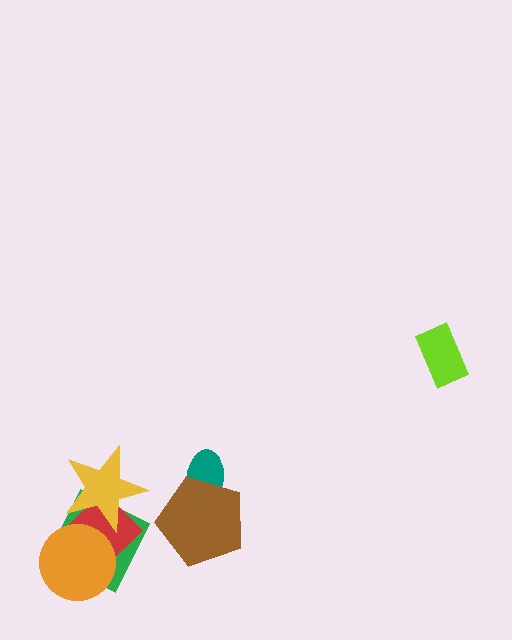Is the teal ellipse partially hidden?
Yes, it is partially covered by another shape.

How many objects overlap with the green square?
3 objects overlap with the green square.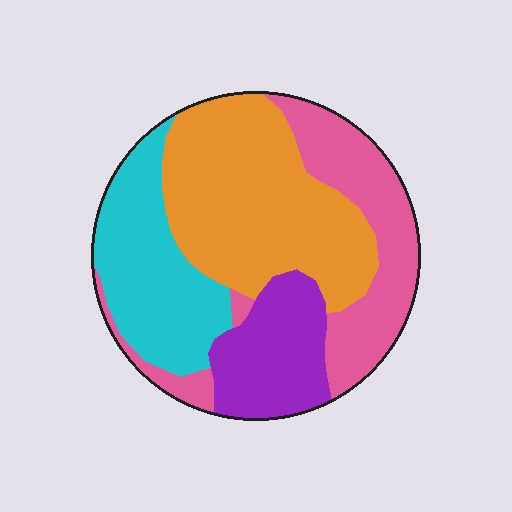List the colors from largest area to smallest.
From largest to smallest: orange, pink, cyan, purple.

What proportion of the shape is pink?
Pink takes up about one quarter (1/4) of the shape.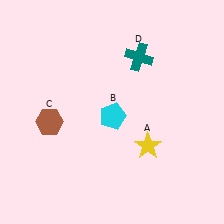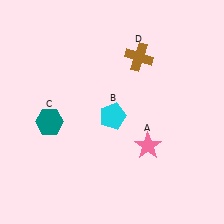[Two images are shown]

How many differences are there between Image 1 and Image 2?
There are 3 differences between the two images.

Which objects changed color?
A changed from yellow to pink. C changed from brown to teal. D changed from teal to brown.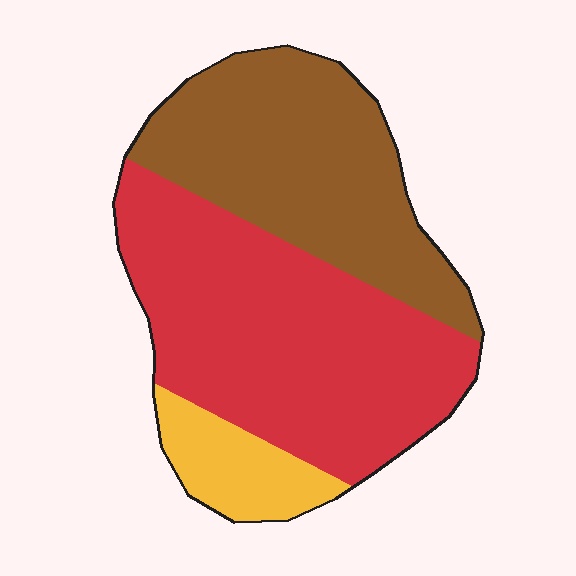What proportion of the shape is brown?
Brown covers roughly 40% of the shape.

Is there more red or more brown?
Red.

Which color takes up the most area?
Red, at roughly 50%.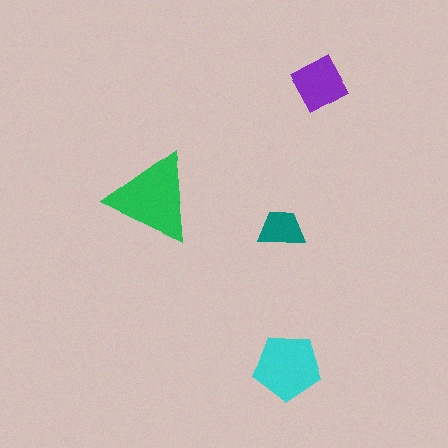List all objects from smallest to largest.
The teal trapezoid, the purple diamond, the cyan pentagon, the green triangle.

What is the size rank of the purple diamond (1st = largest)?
3rd.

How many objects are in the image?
There are 4 objects in the image.